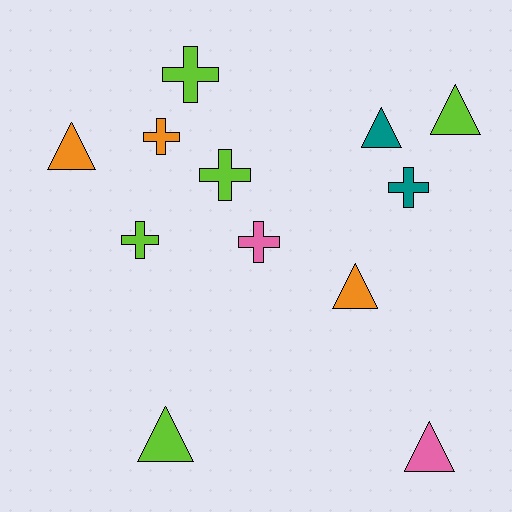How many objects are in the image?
There are 12 objects.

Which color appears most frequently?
Lime, with 5 objects.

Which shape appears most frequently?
Triangle, with 6 objects.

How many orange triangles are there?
There are 2 orange triangles.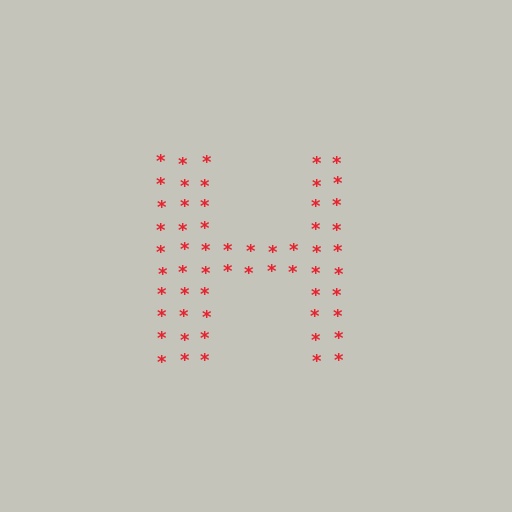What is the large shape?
The large shape is the letter H.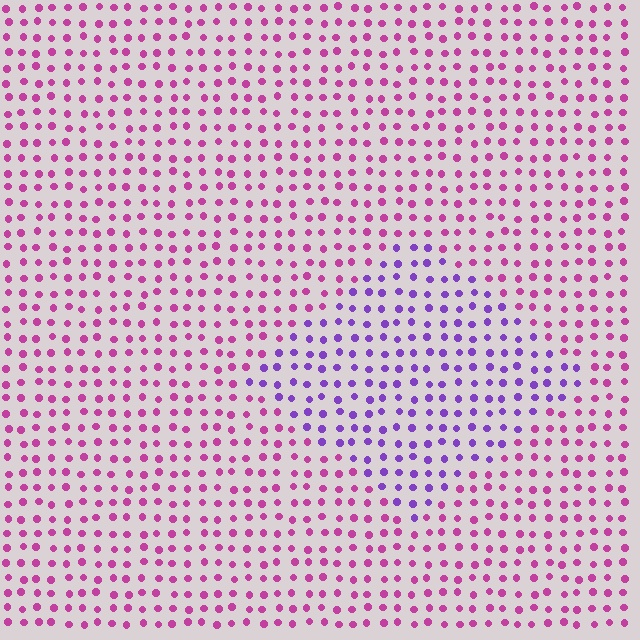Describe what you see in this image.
The image is filled with small magenta elements in a uniform arrangement. A diamond-shaped region is visible where the elements are tinted to a slightly different hue, forming a subtle color boundary.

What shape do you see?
I see a diamond.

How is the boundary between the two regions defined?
The boundary is defined purely by a slight shift in hue (about 46 degrees). Spacing, size, and orientation are identical on both sides.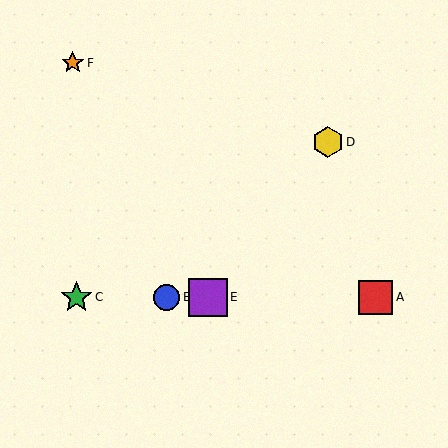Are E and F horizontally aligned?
No, E is at y≈297 and F is at y≈63.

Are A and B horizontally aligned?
Yes, both are at y≈297.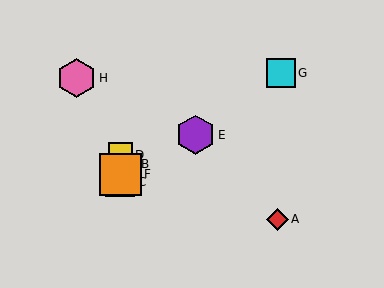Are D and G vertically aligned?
No, D is at x≈120 and G is at x≈281.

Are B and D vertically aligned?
Yes, both are at x≈120.